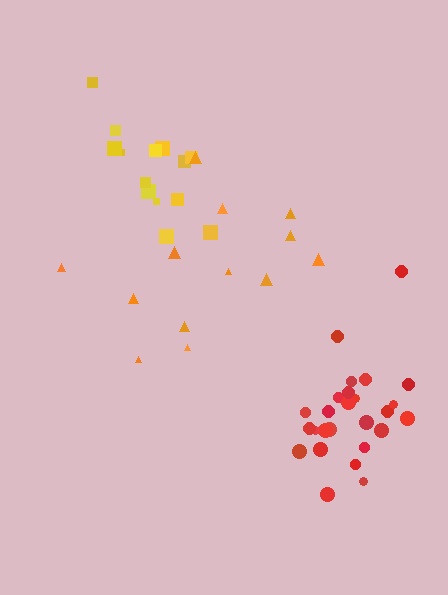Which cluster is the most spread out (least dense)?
Orange.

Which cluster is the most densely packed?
Red.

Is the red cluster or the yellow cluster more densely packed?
Red.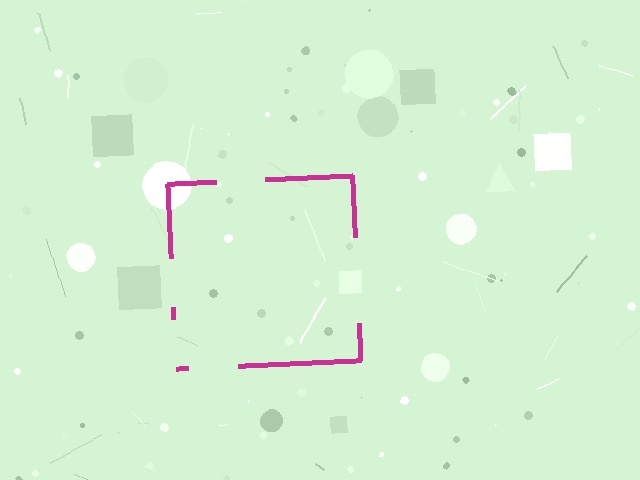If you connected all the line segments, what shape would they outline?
They would outline a square.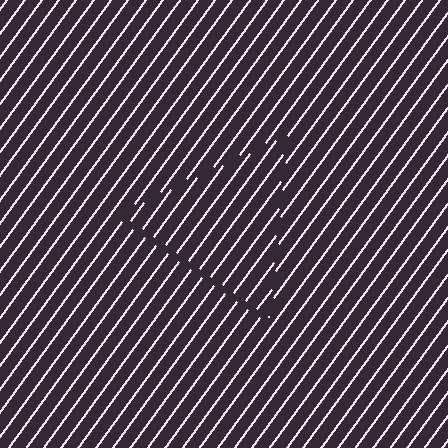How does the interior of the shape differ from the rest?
The interior of the shape contains the same grating, shifted by half a period — the contour is defined by the phase discontinuity where line-ends from the inner and outer gratings abut.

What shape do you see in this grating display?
An illusory triangle. The interior of the shape contains the same grating, shifted by half a period — the contour is defined by the phase discontinuity where line-ends from the inner and outer gratings abut.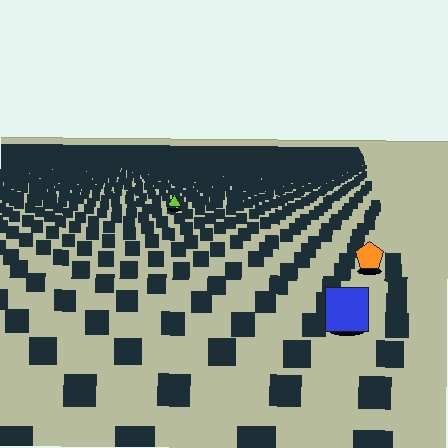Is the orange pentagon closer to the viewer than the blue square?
No. The blue square is closer — you can tell from the texture gradient: the ground texture is coarser near it.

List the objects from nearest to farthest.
From nearest to farthest: the blue square, the orange pentagon, the lime triangle.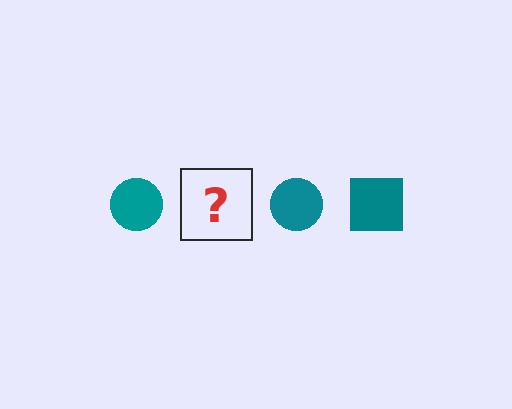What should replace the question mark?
The question mark should be replaced with a teal square.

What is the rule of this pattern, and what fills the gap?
The rule is that the pattern cycles through circle, square shapes in teal. The gap should be filled with a teal square.